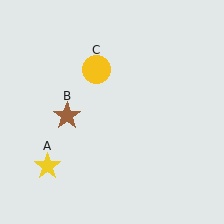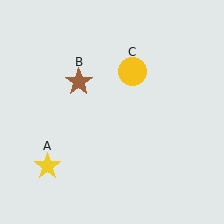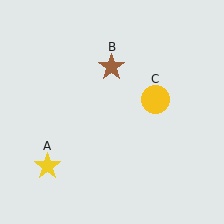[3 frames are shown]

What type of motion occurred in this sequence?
The brown star (object B), yellow circle (object C) rotated clockwise around the center of the scene.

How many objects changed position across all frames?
2 objects changed position: brown star (object B), yellow circle (object C).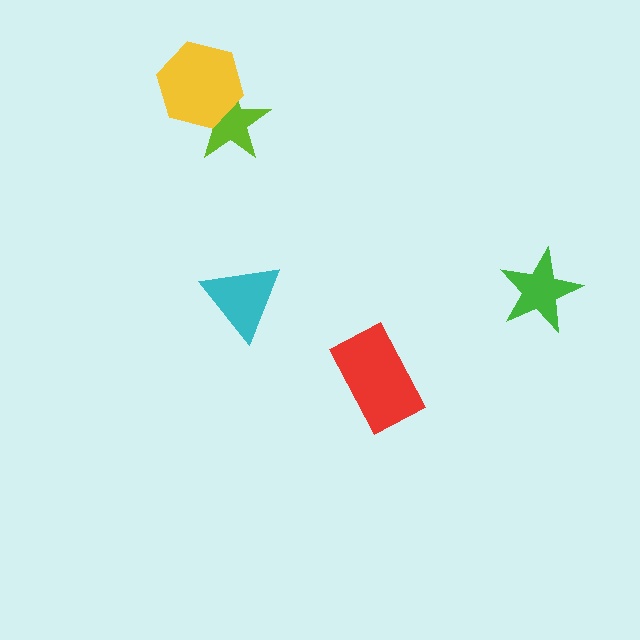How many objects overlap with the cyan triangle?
0 objects overlap with the cyan triangle.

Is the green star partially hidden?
No, no other shape covers it.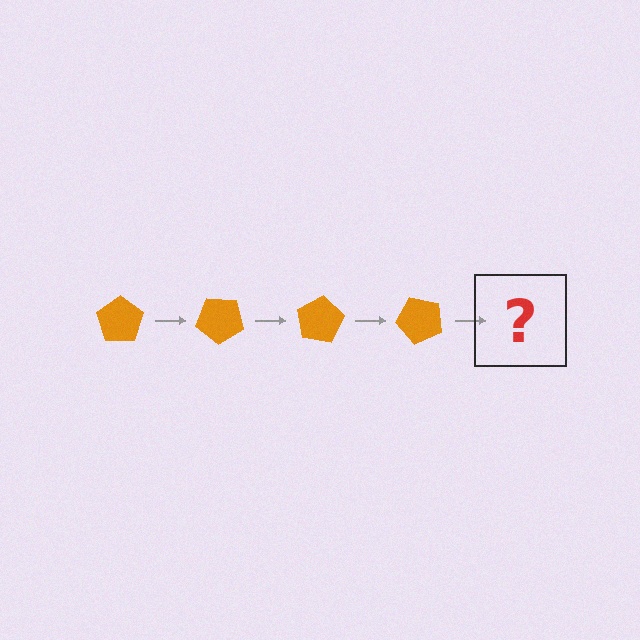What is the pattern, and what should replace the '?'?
The pattern is that the pentagon rotates 40 degrees each step. The '?' should be an orange pentagon rotated 160 degrees.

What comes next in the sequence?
The next element should be an orange pentagon rotated 160 degrees.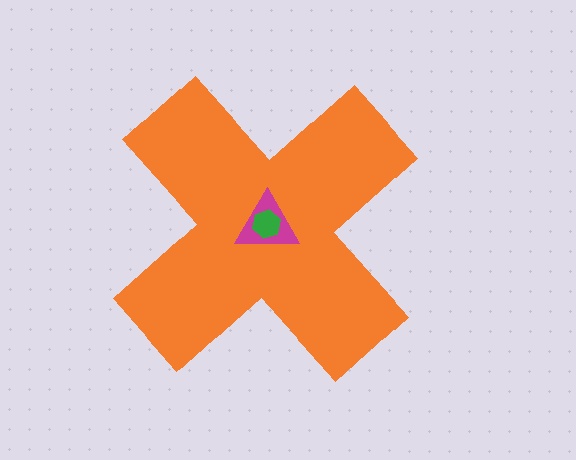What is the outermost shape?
The orange cross.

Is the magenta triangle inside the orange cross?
Yes.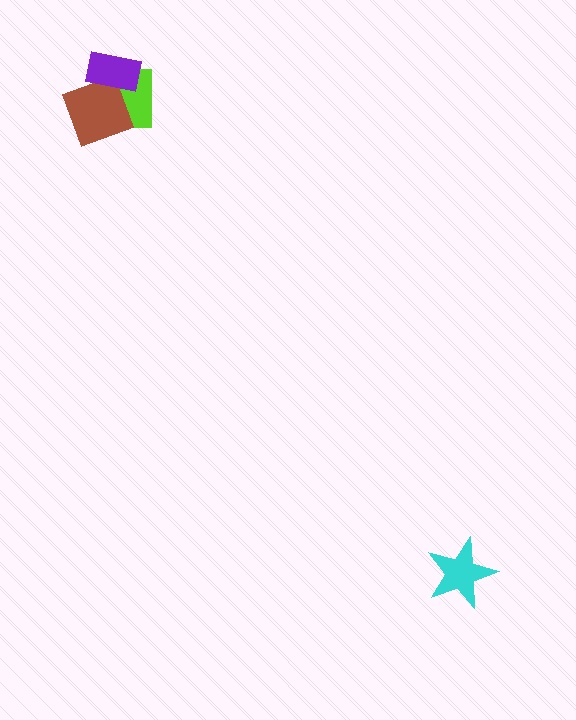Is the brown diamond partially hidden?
Yes, it is partially covered by another shape.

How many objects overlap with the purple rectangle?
2 objects overlap with the purple rectangle.